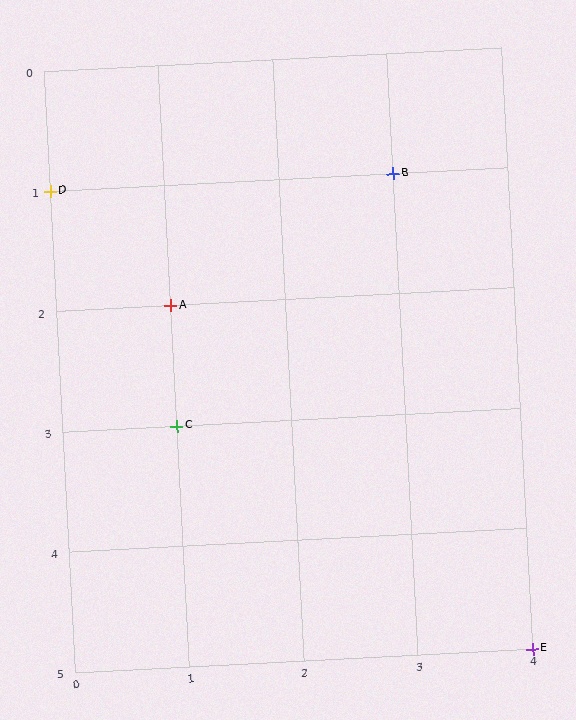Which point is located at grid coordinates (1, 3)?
Point C is at (1, 3).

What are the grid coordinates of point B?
Point B is at grid coordinates (3, 1).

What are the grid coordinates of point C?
Point C is at grid coordinates (1, 3).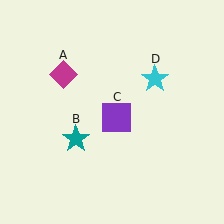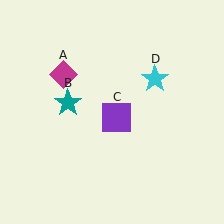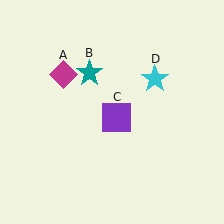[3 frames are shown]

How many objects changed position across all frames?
1 object changed position: teal star (object B).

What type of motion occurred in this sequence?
The teal star (object B) rotated clockwise around the center of the scene.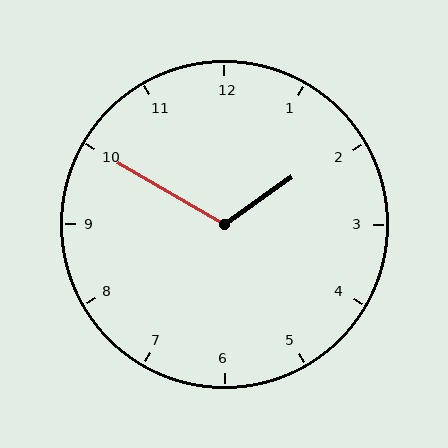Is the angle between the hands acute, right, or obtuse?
It is obtuse.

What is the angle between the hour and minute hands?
Approximately 115 degrees.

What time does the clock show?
1:50.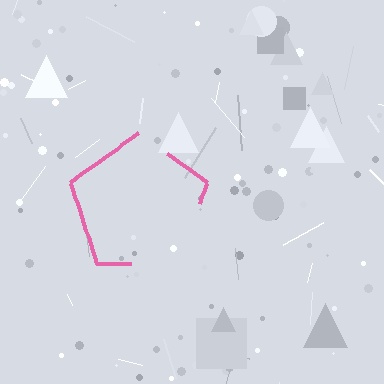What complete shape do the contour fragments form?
The contour fragments form a pentagon.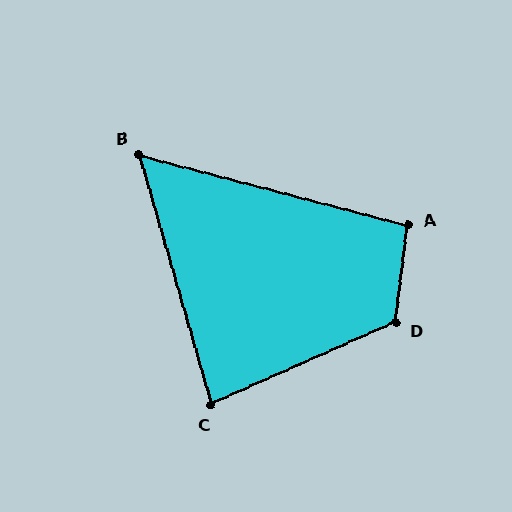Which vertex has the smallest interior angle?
B, at approximately 59 degrees.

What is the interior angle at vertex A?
Approximately 98 degrees (obtuse).